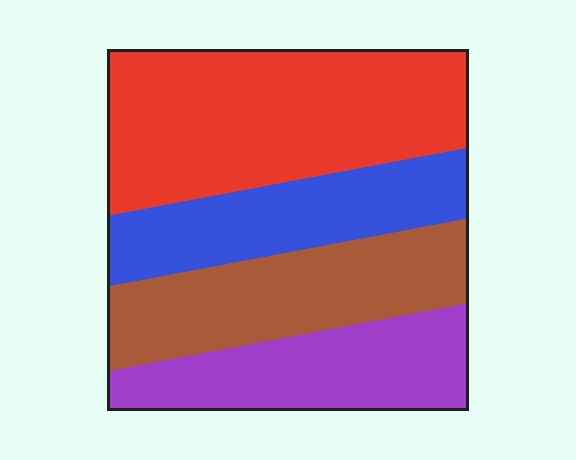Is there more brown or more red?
Red.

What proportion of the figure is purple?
Purple covers roughly 20% of the figure.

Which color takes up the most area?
Red, at roughly 35%.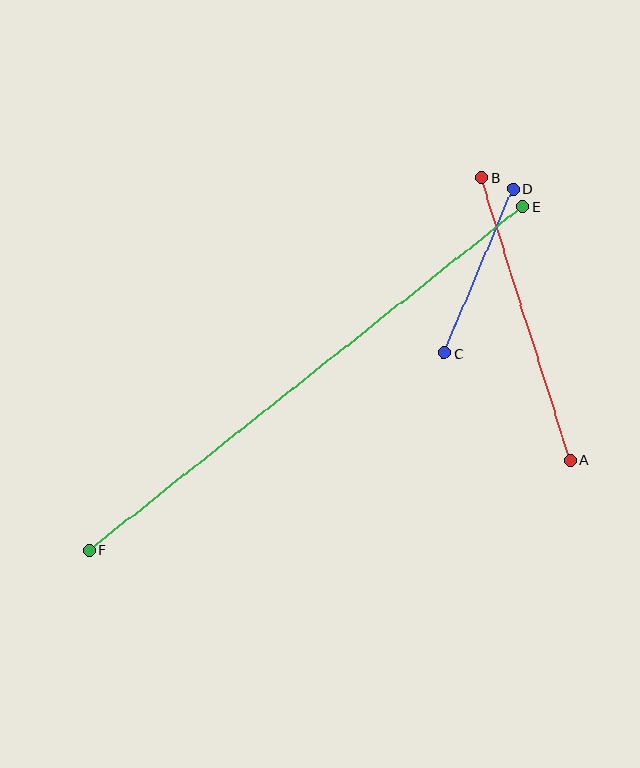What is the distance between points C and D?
The distance is approximately 178 pixels.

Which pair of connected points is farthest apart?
Points E and F are farthest apart.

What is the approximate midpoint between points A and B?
The midpoint is at approximately (526, 319) pixels.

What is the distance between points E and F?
The distance is approximately 554 pixels.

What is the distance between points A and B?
The distance is approximately 296 pixels.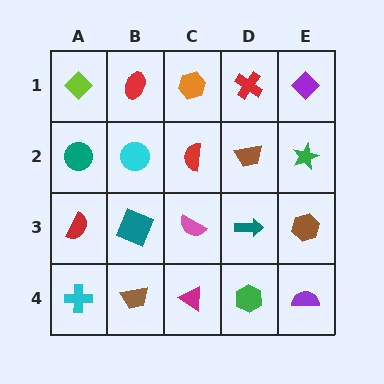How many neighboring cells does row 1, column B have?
3.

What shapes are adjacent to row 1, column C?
A red semicircle (row 2, column C), a red ellipse (row 1, column B), a red cross (row 1, column D).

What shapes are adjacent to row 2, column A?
A lime diamond (row 1, column A), a red semicircle (row 3, column A), a cyan circle (row 2, column B).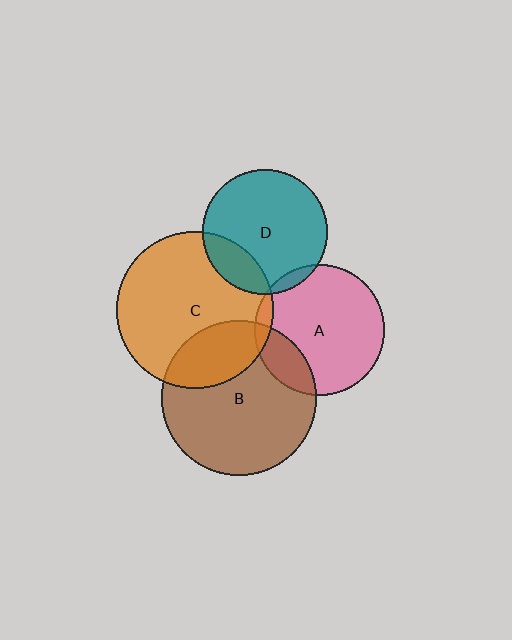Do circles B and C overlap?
Yes.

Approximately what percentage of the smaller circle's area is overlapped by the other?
Approximately 25%.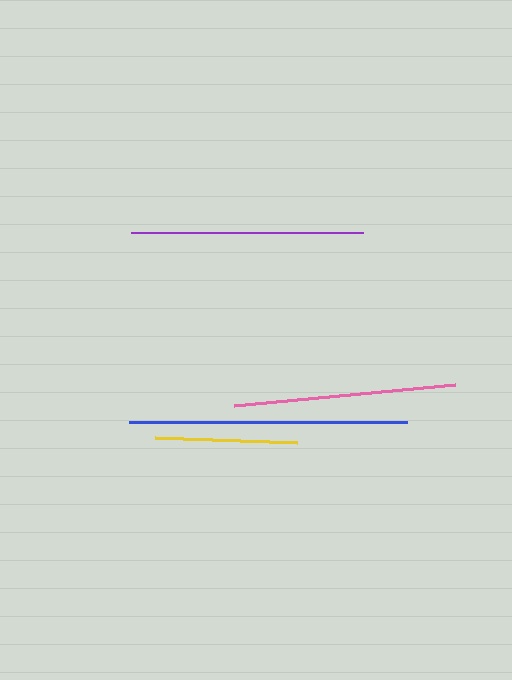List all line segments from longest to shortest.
From longest to shortest: blue, purple, pink, yellow.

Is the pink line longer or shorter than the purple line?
The purple line is longer than the pink line.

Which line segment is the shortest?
The yellow line is the shortest at approximately 142 pixels.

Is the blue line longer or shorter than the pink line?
The blue line is longer than the pink line.